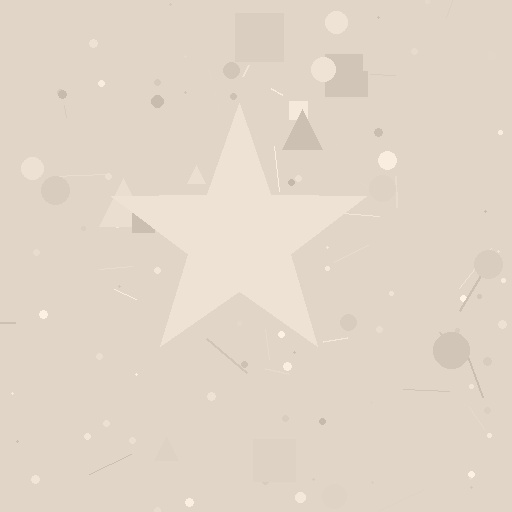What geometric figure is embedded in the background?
A star is embedded in the background.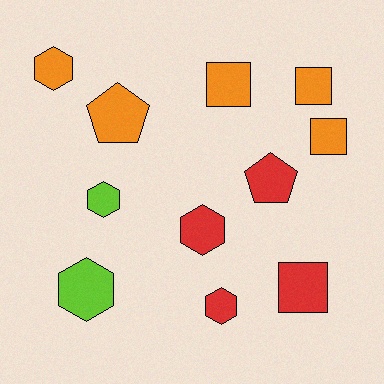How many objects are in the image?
There are 11 objects.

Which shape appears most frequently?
Hexagon, with 5 objects.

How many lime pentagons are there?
There are no lime pentagons.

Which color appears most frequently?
Orange, with 5 objects.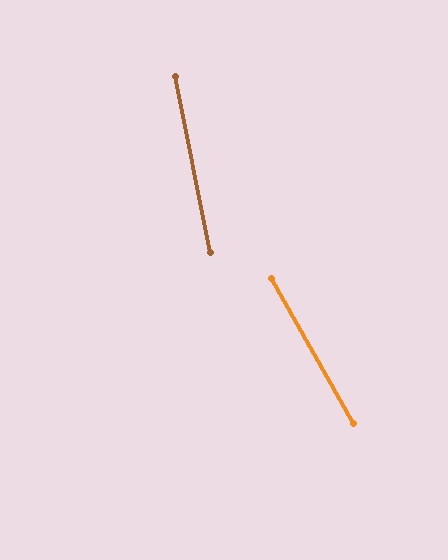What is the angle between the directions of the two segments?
Approximately 18 degrees.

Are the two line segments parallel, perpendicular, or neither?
Neither parallel nor perpendicular — they differ by about 18°.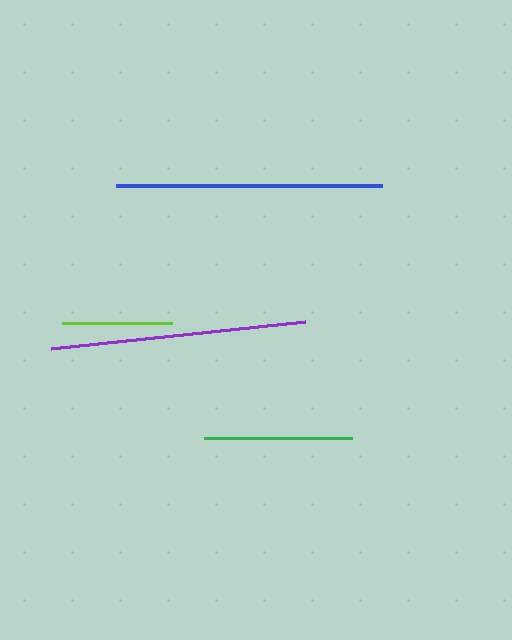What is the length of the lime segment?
The lime segment is approximately 109 pixels long.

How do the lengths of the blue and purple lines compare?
The blue and purple lines are approximately the same length.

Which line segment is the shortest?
The lime line is the shortest at approximately 109 pixels.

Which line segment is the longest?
The blue line is the longest at approximately 265 pixels.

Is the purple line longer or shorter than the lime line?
The purple line is longer than the lime line.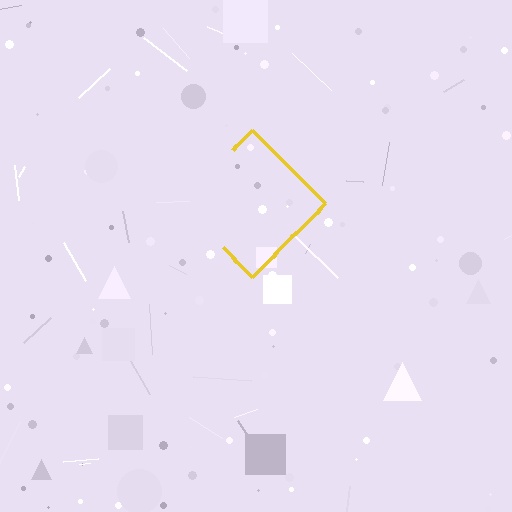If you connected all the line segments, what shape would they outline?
They would outline a diamond.